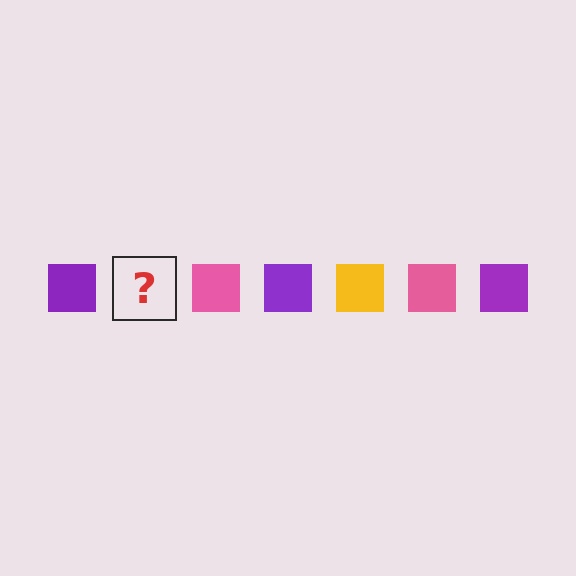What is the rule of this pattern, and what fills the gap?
The rule is that the pattern cycles through purple, yellow, pink squares. The gap should be filled with a yellow square.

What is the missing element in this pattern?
The missing element is a yellow square.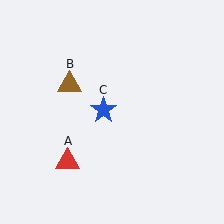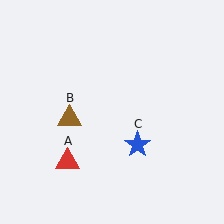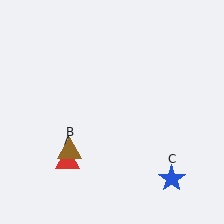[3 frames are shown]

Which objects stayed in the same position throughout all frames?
Red triangle (object A) remained stationary.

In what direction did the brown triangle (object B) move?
The brown triangle (object B) moved down.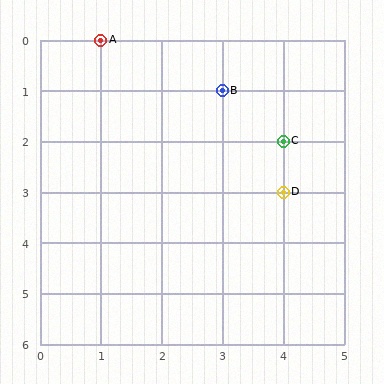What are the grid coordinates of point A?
Point A is at grid coordinates (1, 0).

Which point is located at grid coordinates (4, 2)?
Point C is at (4, 2).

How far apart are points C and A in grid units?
Points C and A are 3 columns and 2 rows apart (about 3.6 grid units diagonally).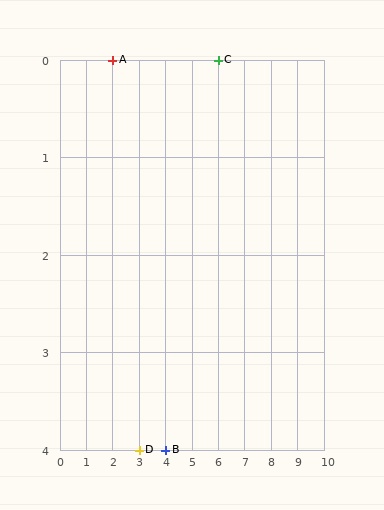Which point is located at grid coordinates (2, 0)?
Point A is at (2, 0).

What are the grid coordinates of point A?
Point A is at grid coordinates (2, 0).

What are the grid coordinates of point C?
Point C is at grid coordinates (6, 0).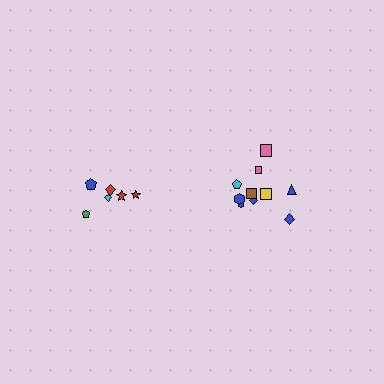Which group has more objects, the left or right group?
The right group.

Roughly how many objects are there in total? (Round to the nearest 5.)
Roughly 15 objects in total.